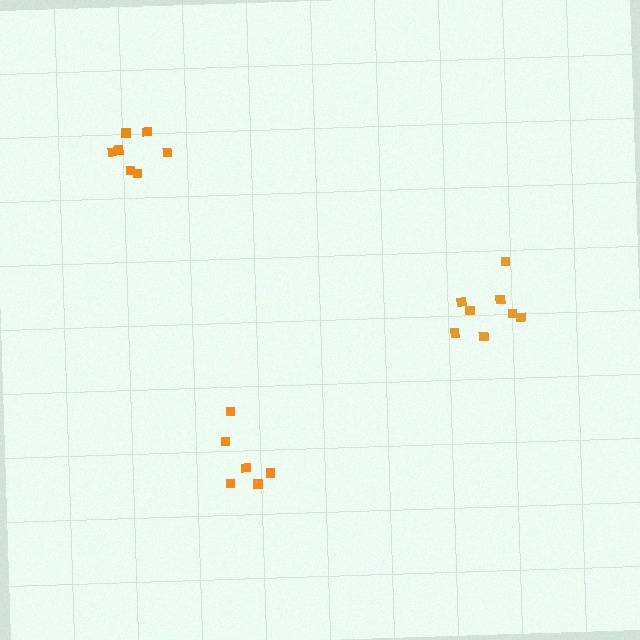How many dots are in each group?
Group 1: 8 dots, Group 2: 6 dots, Group 3: 7 dots (21 total).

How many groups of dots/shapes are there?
There are 3 groups.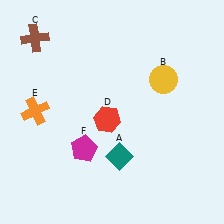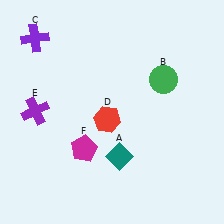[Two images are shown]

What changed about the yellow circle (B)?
In Image 1, B is yellow. In Image 2, it changed to green.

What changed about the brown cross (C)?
In Image 1, C is brown. In Image 2, it changed to purple.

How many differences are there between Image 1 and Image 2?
There are 3 differences between the two images.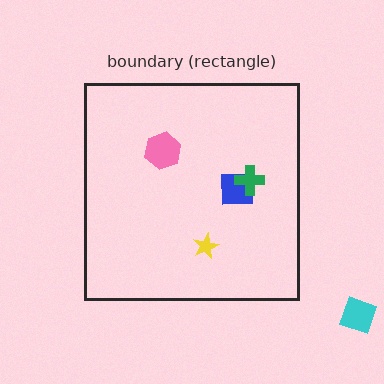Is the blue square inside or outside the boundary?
Inside.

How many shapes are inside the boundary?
4 inside, 1 outside.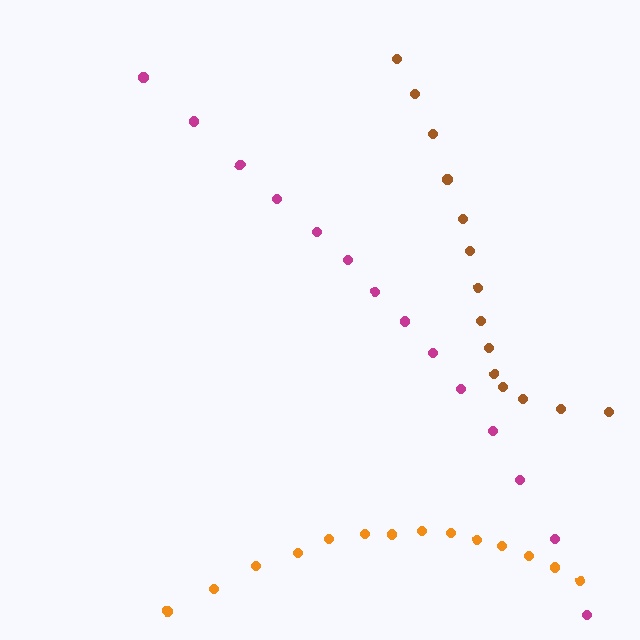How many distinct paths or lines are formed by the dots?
There are 3 distinct paths.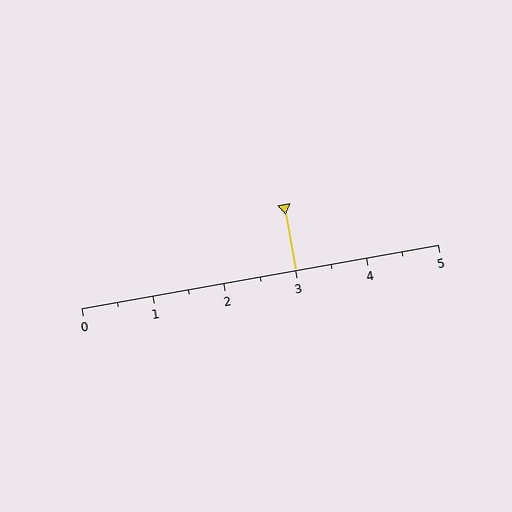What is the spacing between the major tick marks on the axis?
The major ticks are spaced 1 apart.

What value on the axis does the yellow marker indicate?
The marker indicates approximately 3.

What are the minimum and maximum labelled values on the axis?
The axis runs from 0 to 5.